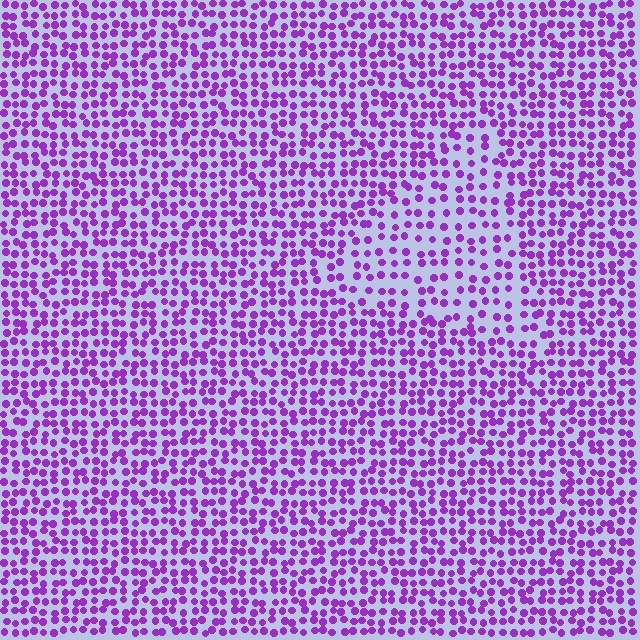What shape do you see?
I see a triangle.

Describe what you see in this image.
The image contains small purple elements arranged at two different densities. A triangle-shaped region is visible where the elements are less densely packed than the surrounding area.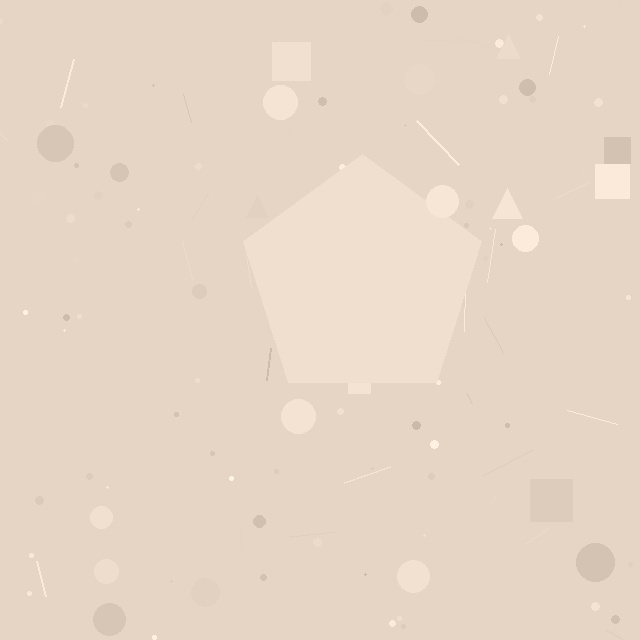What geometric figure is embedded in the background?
A pentagon is embedded in the background.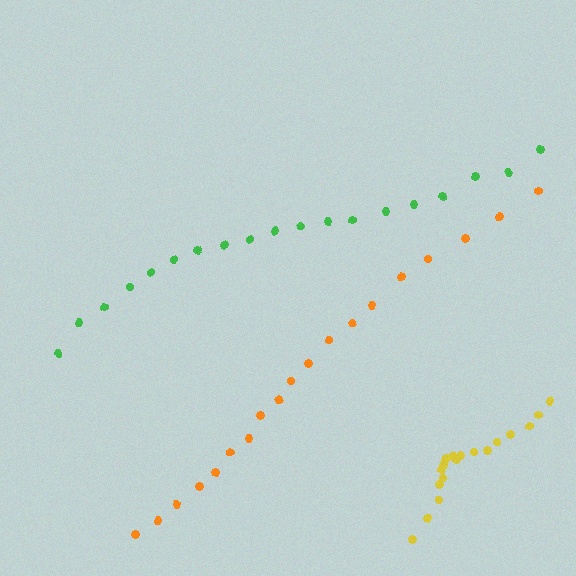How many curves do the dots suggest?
There are 3 distinct paths.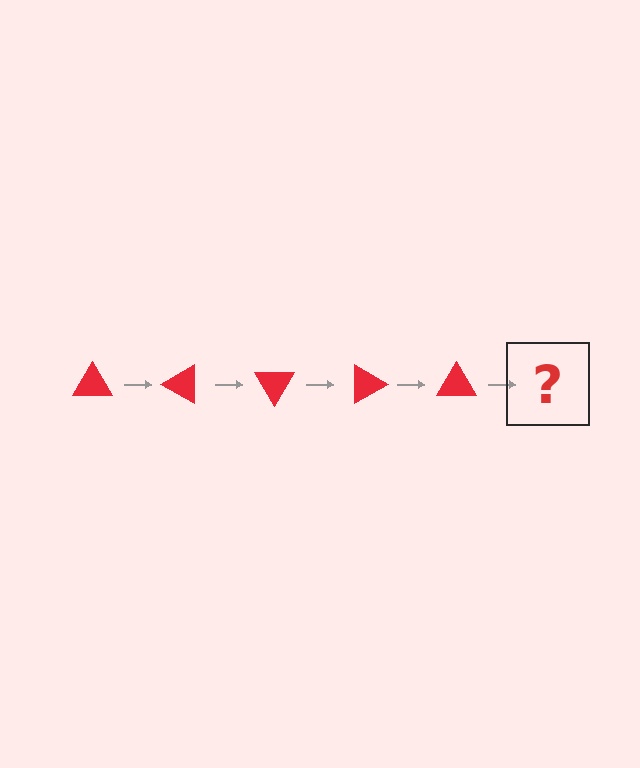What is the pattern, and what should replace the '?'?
The pattern is that the triangle rotates 30 degrees each step. The '?' should be a red triangle rotated 150 degrees.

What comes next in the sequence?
The next element should be a red triangle rotated 150 degrees.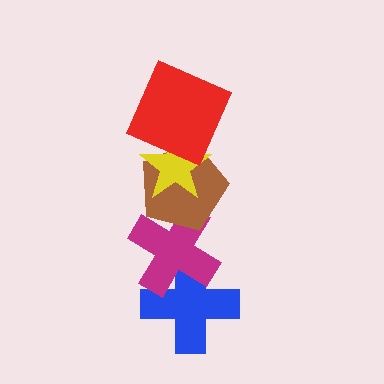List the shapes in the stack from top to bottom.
From top to bottom: the red square, the yellow star, the brown pentagon, the magenta cross, the blue cross.